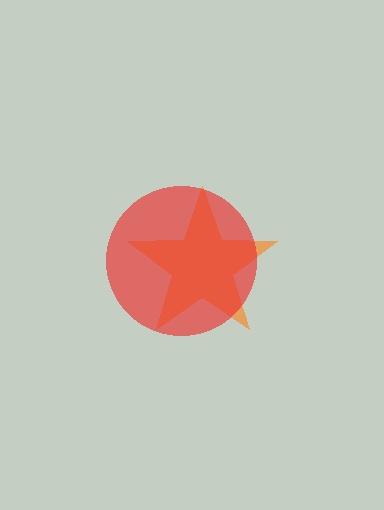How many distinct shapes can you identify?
There are 2 distinct shapes: an orange star, a red circle.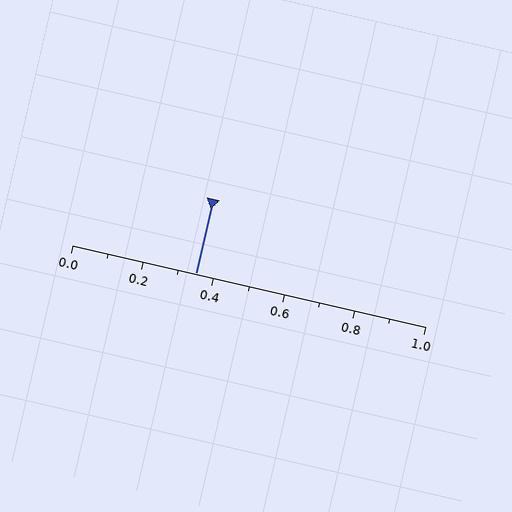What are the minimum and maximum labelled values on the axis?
The axis runs from 0.0 to 1.0.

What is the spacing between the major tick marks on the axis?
The major ticks are spaced 0.2 apart.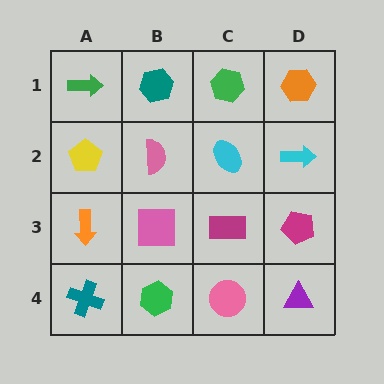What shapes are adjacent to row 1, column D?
A cyan arrow (row 2, column D), a green hexagon (row 1, column C).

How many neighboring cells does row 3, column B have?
4.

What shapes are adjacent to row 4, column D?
A magenta pentagon (row 3, column D), a pink circle (row 4, column C).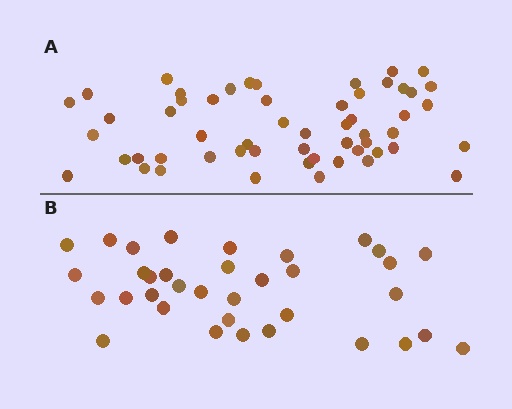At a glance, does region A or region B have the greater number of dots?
Region A (the top region) has more dots.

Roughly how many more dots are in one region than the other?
Region A has approximately 20 more dots than region B.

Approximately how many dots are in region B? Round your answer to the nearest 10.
About 40 dots. (The exact count is 35, which rounds to 40.)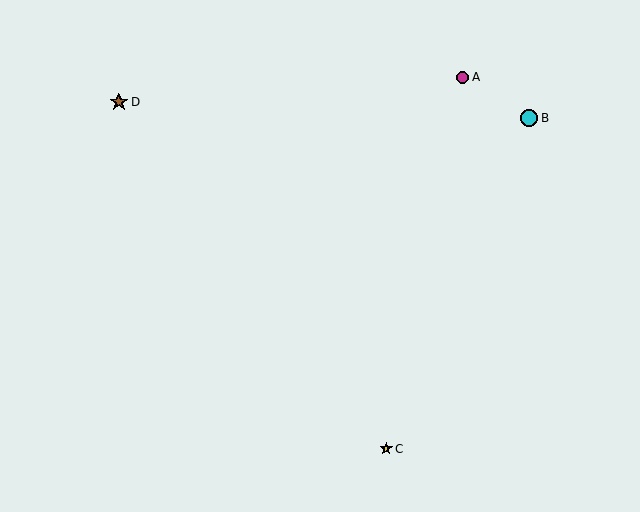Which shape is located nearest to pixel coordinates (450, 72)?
The magenta circle (labeled A) at (463, 77) is nearest to that location.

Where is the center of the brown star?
The center of the brown star is at (119, 102).